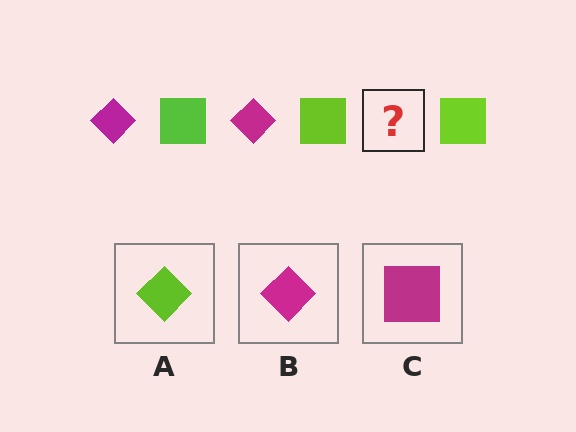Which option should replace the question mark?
Option B.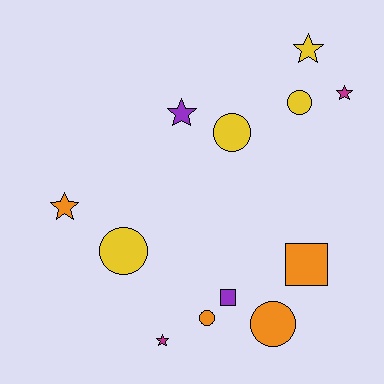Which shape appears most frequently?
Star, with 5 objects.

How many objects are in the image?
There are 12 objects.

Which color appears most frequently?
Yellow, with 4 objects.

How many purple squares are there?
There is 1 purple square.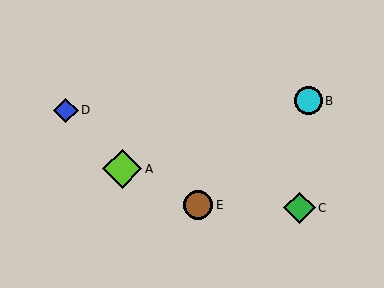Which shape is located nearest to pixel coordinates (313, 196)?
The green diamond (labeled C) at (299, 208) is nearest to that location.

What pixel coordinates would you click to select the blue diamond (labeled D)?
Click at (66, 110) to select the blue diamond D.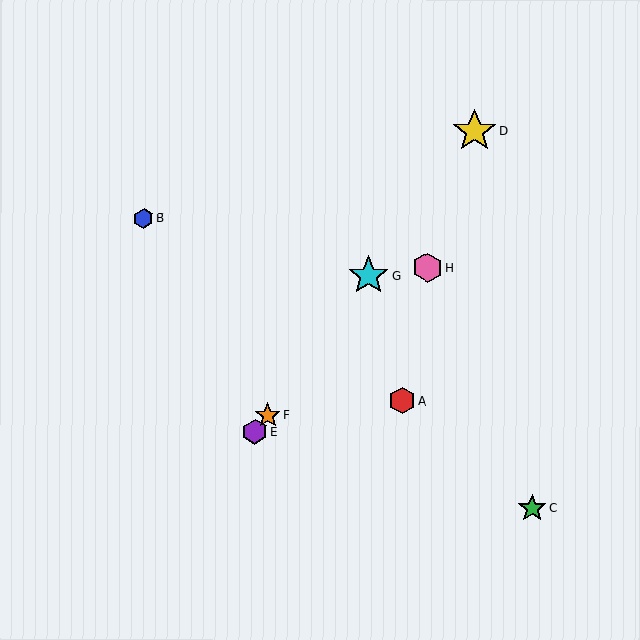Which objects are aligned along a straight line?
Objects D, E, F, G are aligned along a straight line.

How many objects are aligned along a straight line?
4 objects (D, E, F, G) are aligned along a straight line.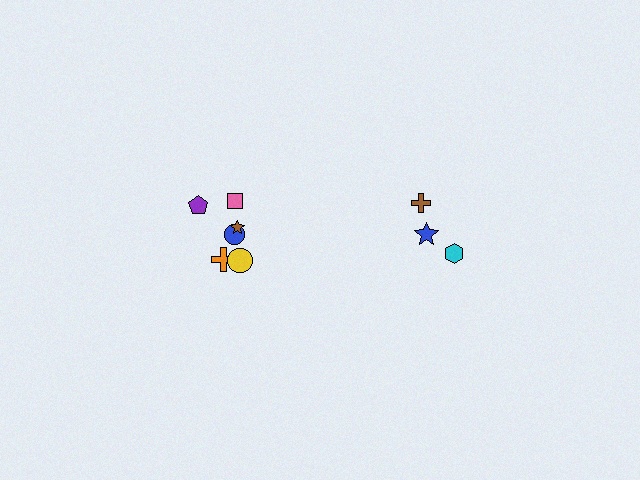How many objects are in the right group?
There are 3 objects.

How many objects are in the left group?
There are 6 objects.